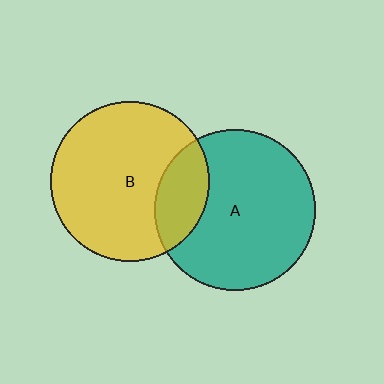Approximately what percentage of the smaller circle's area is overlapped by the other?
Approximately 20%.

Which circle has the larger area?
Circle A (teal).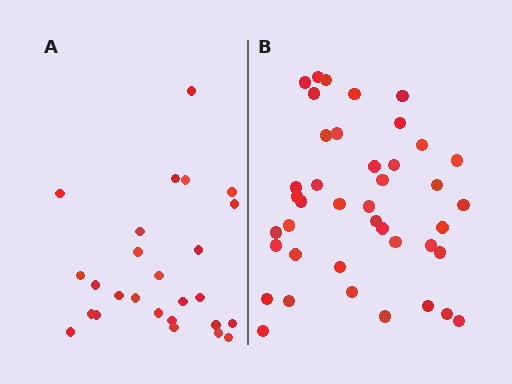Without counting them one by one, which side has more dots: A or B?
Region B (the right region) has more dots.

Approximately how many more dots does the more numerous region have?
Region B has approximately 15 more dots than region A.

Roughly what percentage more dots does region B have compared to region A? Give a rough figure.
About 60% more.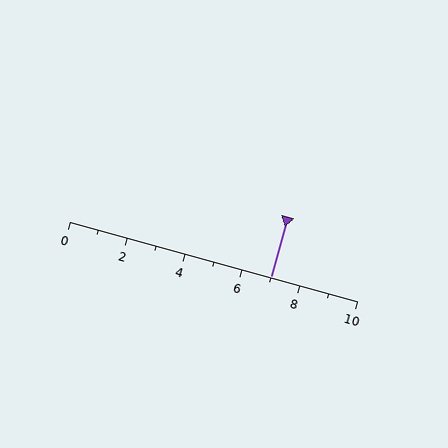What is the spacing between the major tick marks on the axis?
The major ticks are spaced 2 apart.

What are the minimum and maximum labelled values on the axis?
The axis runs from 0 to 10.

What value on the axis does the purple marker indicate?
The marker indicates approximately 7.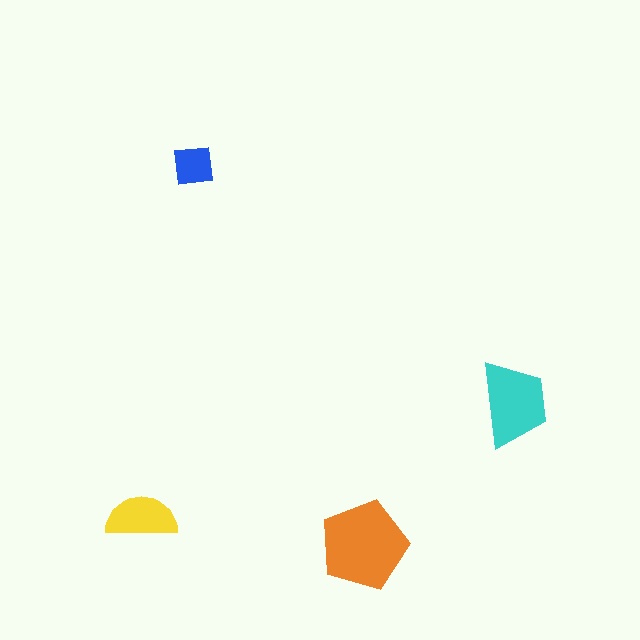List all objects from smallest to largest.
The blue square, the yellow semicircle, the cyan trapezoid, the orange pentagon.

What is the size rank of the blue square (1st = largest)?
4th.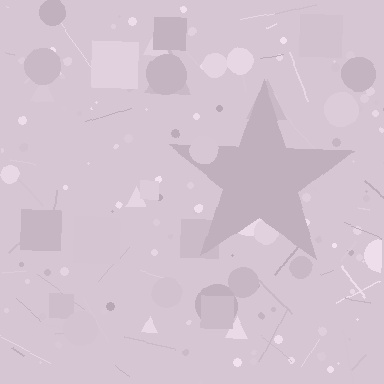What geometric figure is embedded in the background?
A star is embedded in the background.